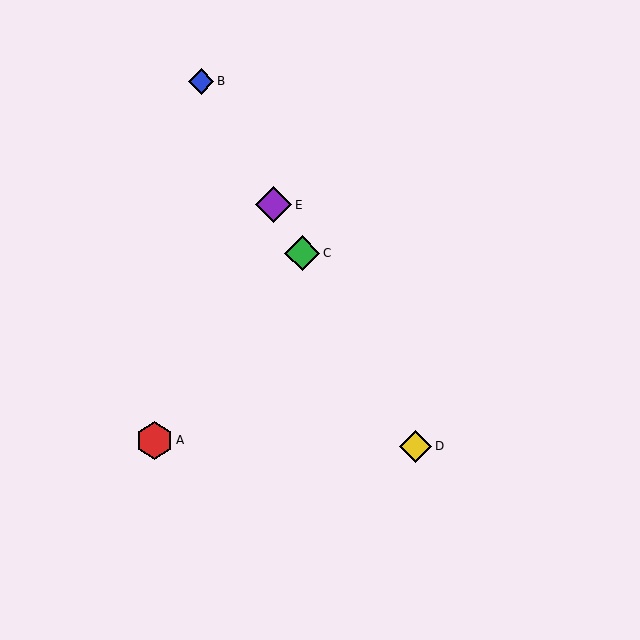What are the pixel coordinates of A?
Object A is at (155, 440).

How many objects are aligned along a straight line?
4 objects (B, C, D, E) are aligned along a straight line.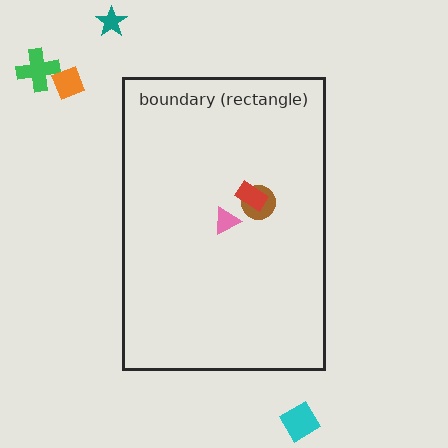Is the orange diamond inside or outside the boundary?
Outside.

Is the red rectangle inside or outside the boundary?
Inside.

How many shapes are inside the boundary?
3 inside, 4 outside.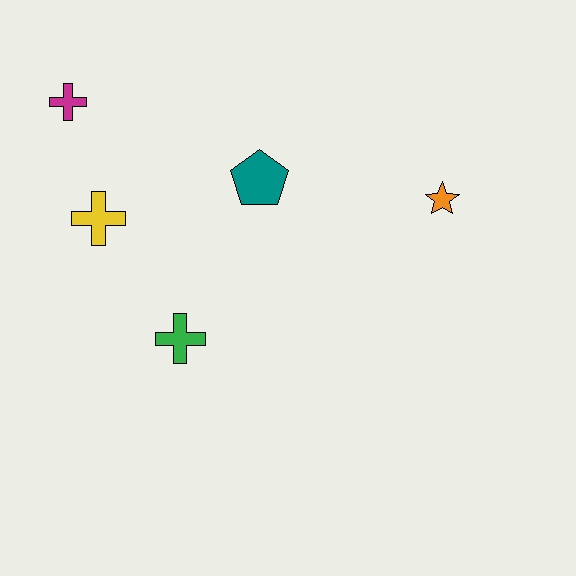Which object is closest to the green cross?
The yellow cross is closest to the green cross.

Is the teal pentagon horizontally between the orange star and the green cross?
Yes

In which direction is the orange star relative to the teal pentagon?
The orange star is to the right of the teal pentagon.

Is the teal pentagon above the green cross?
Yes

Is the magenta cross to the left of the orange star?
Yes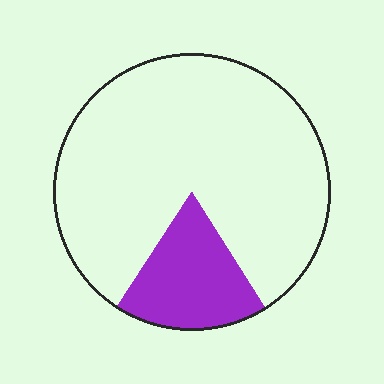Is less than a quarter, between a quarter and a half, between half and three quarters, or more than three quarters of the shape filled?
Less than a quarter.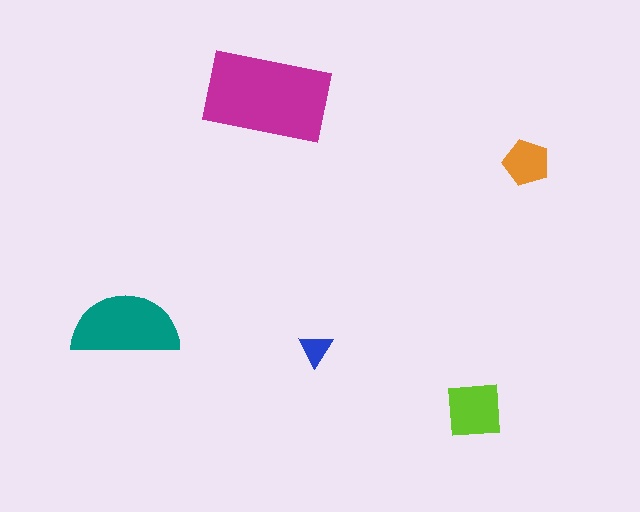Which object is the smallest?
The blue triangle.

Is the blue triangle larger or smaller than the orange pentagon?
Smaller.